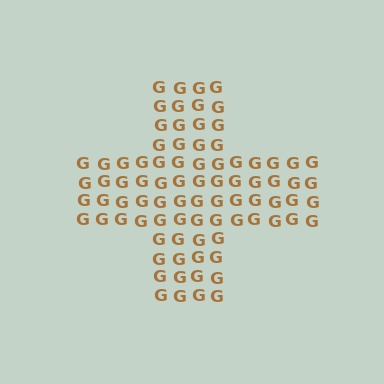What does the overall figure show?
The overall figure shows a cross.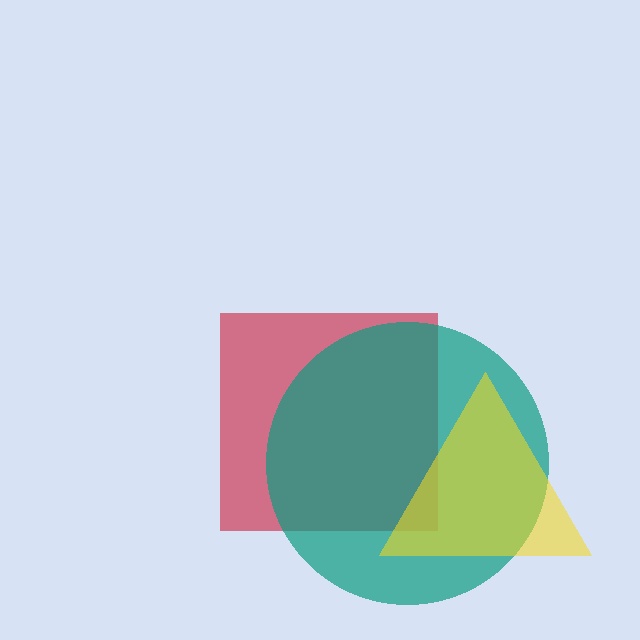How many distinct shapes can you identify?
There are 3 distinct shapes: a red square, a teal circle, a yellow triangle.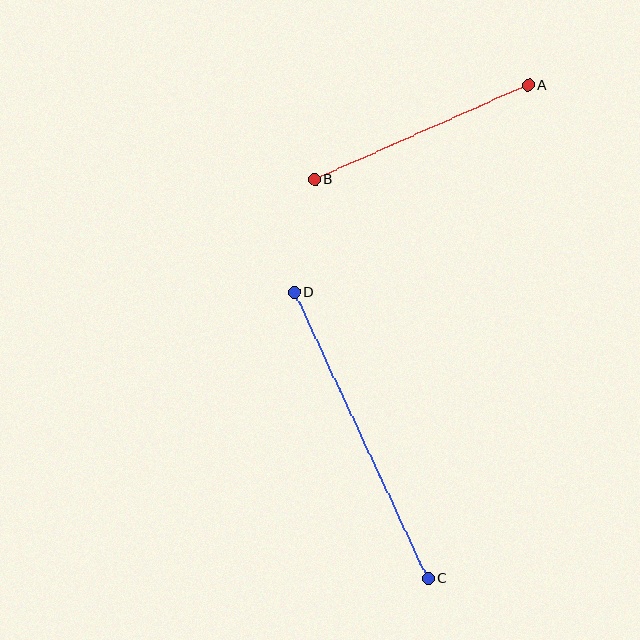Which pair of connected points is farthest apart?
Points C and D are farthest apart.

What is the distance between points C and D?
The distance is approximately 316 pixels.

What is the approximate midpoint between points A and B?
The midpoint is at approximately (421, 132) pixels.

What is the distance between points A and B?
The distance is approximately 234 pixels.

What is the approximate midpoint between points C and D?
The midpoint is at approximately (361, 435) pixels.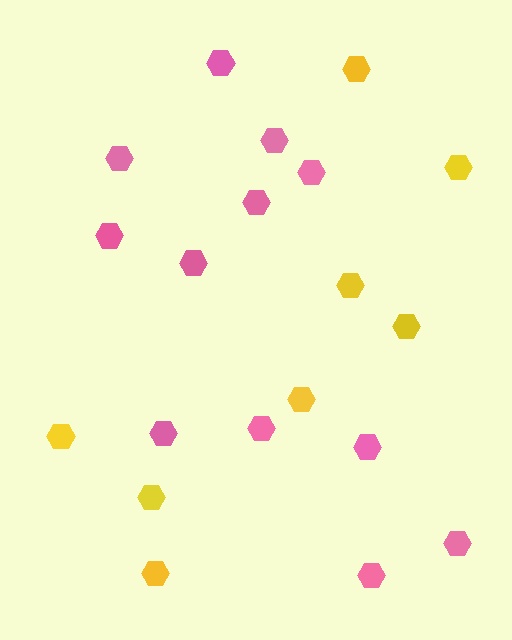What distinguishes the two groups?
There are 2 groups: one group of yellow hexagons (8) and one group of pink hexagons (12).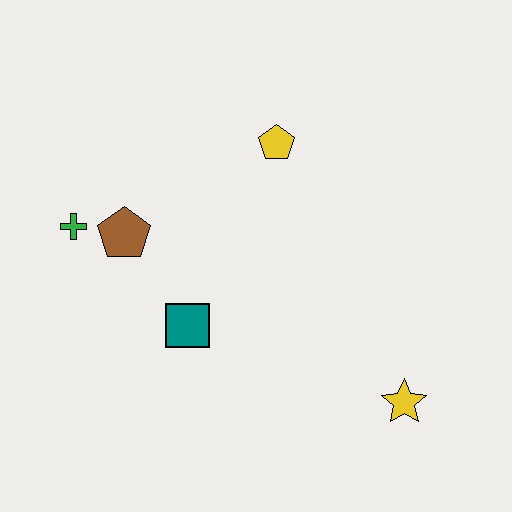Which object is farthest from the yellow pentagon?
The yellow star is farthest from the yellow pentagon.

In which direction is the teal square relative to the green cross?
The teal square is to the right of the green cross.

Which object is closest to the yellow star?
The teal square is closest to the yellow star.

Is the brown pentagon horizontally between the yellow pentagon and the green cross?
Yes